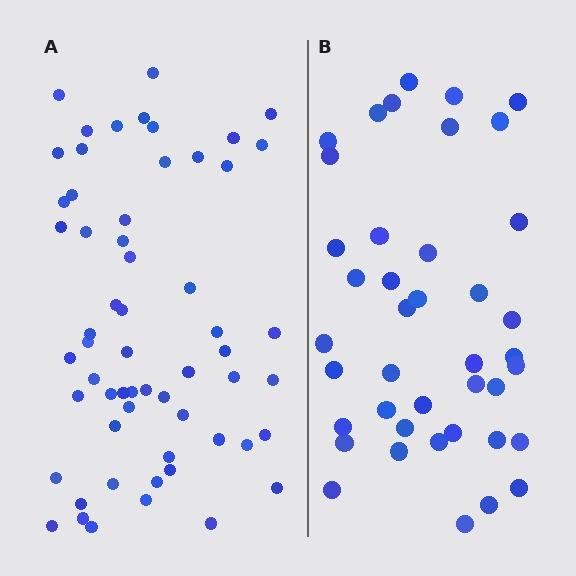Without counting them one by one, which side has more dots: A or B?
Region A (the left region) has more dots.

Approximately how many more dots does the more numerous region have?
Region A has approximately 20 more dots than region B.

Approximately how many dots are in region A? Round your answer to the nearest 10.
About 60 dots. (The exact count is 59, which rounds to 60.)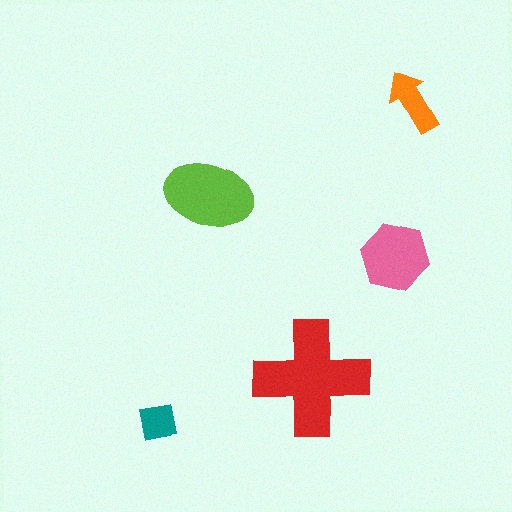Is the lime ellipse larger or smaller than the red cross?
Smaller.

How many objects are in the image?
There are 5 objects in the image.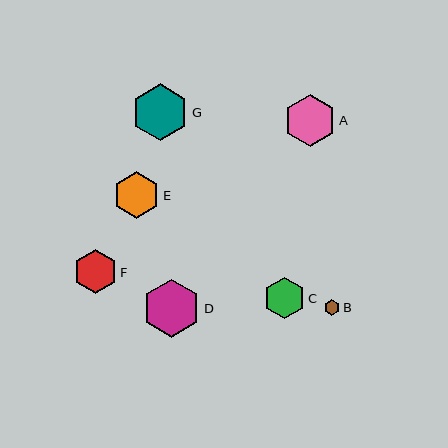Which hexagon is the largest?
Hexagon D is the largest with a size of approximately 58 pixels.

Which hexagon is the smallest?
Hexagon B is the smallest with a size of approximately 15 pixels.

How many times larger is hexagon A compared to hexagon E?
Hexagon A is approximately 1.1 times the size of hexagon E.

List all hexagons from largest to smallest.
From largest to smallest: D, G, A, E, F, C, B.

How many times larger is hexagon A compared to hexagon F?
Hexagon A is approximately 1.2 times the size of hexagon F.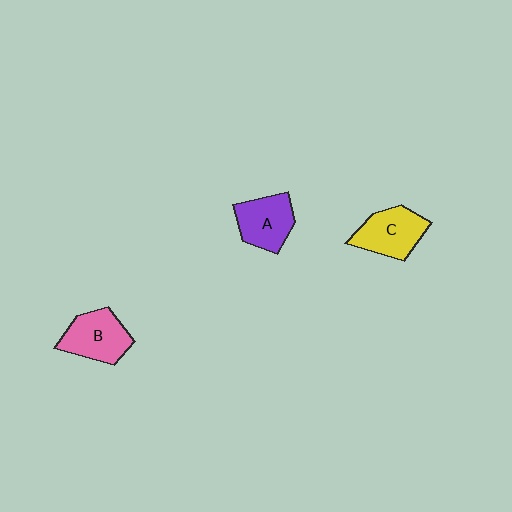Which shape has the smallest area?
Shape A (purple).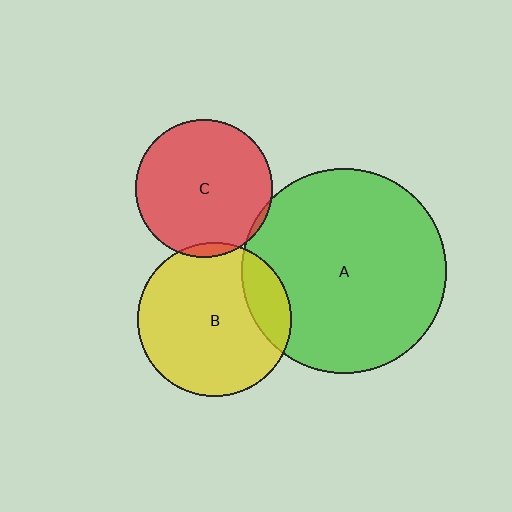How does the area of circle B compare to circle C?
Approximately 1.3 times.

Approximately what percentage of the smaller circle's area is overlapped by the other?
Approximately 15%.